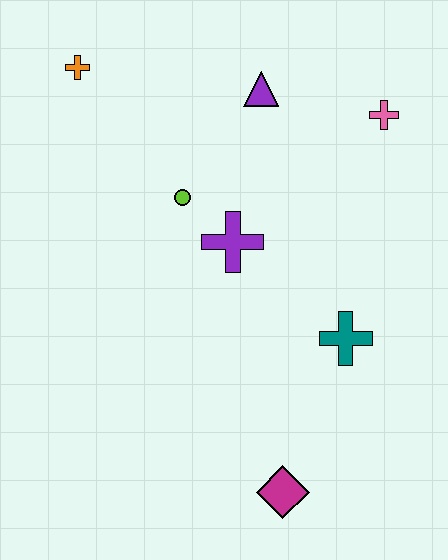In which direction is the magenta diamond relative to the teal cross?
The magenta diamond is below the teal cross.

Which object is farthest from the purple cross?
The magenta diamond is farthest from the purple cross.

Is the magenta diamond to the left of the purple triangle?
No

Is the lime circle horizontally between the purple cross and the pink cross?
No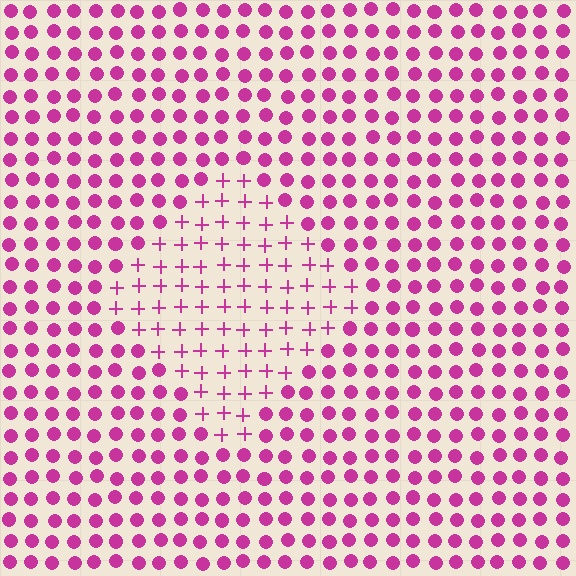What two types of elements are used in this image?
The image uses plus signs inside the diamond region and circles outside it.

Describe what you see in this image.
The image is filled with small magenta elements arranged in a uniform grid. A diamond-shaped region contains plus signs, while the surrounding area contains circles. The boundary is defined purely by the change in element shape.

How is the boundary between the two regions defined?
The boundary is defined by a change in element shape: plus signs inside vs. circles outside. All elements share the same color and spacing.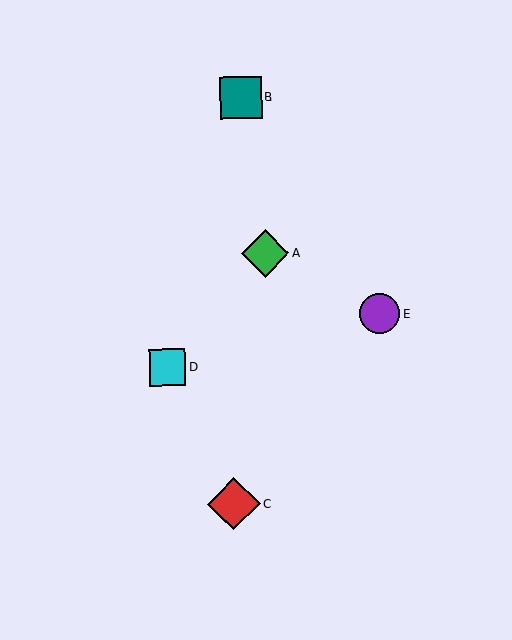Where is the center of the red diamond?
The center of the red diamond is at (234, 504).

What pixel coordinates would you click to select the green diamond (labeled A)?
Click at (265, 253) to select the green diamond A.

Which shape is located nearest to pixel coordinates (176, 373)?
The cyan square (labeled D) at (167, 368) is nearest to that location.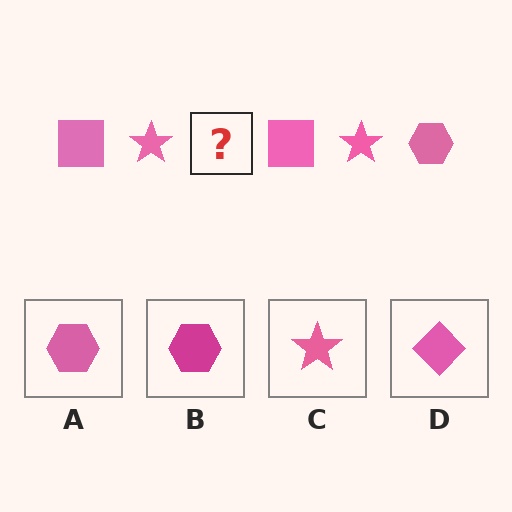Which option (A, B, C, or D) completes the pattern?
A.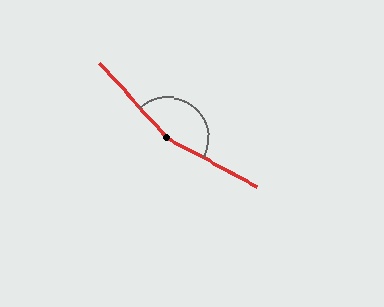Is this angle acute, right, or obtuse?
It is obtuse.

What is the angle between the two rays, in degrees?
Approximately 160 degrees.